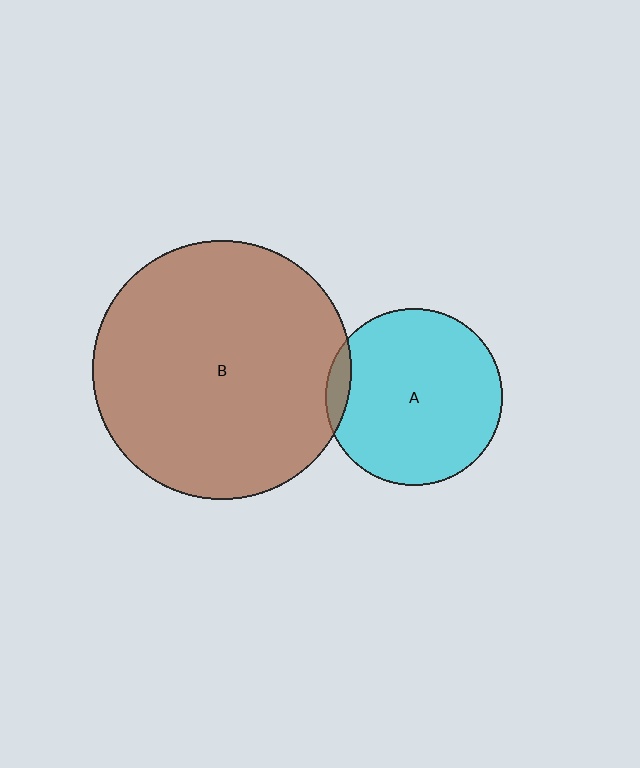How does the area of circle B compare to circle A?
Approximately 2.1 times.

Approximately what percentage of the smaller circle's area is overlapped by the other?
Approximately 5%.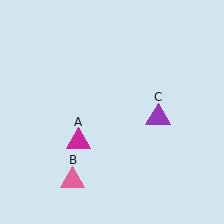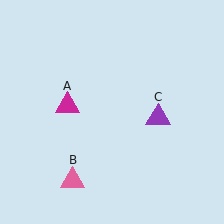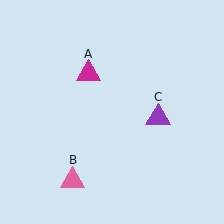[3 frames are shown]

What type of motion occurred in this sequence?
The magenta triangle (object A) rotated clockwise around the center of the scene.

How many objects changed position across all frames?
1 object changed position: magenta triangle (object A).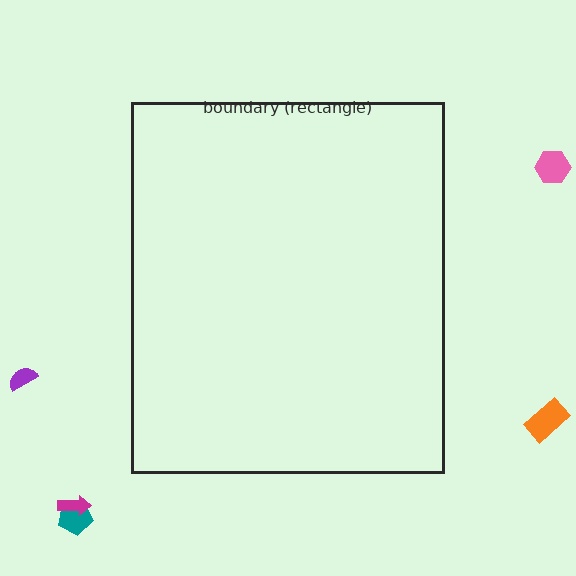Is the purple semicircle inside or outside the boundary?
Outside.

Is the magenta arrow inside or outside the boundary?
Outside.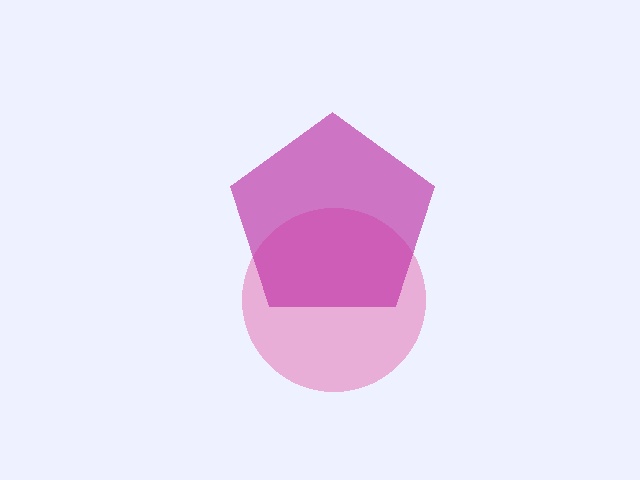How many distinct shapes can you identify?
There are 2 distinct shapes: a pink circle, a magenta pentagon.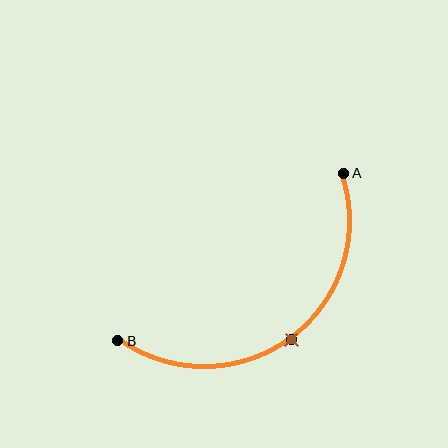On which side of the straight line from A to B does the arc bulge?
The arc bulges below and to the right of the straight line connecting A and B.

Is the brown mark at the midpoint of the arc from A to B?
Yes. The brown mark lies on the arc at equal arc-length from both A and B — it is the arc midpoint.